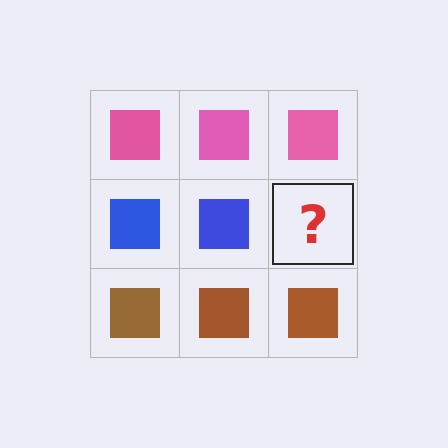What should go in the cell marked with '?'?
The missing cell should contain a blue square.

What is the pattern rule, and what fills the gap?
The rule is that each row has a consistent color. The gap should be filled with a blue square.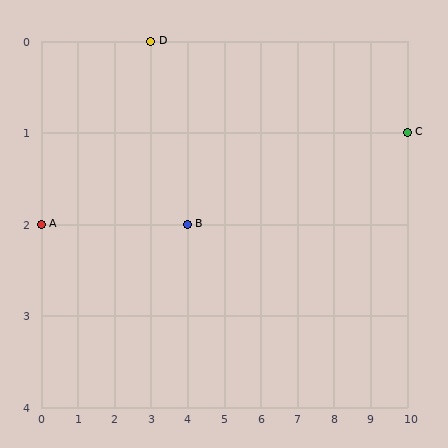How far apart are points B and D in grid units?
Points B and D are 1 column and 2 rows apart (about 2.2 grid units diagonally).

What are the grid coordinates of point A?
Point A is at grid coordinates (0, 2).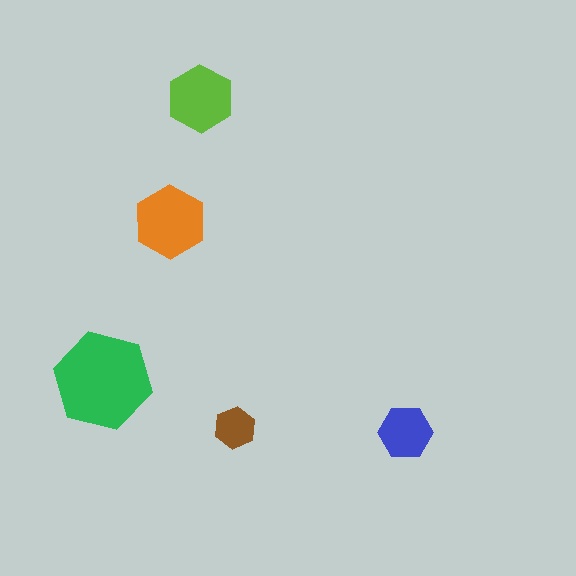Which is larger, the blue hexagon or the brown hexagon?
The blue one.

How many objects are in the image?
There are 5 objects in the image.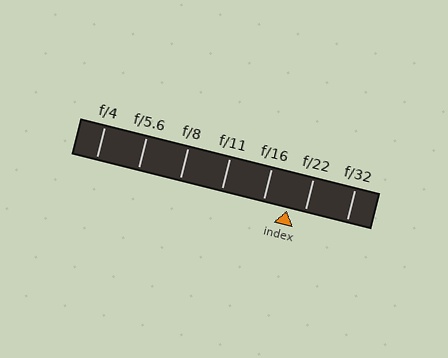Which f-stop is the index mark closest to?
The index mark is closest to f/22.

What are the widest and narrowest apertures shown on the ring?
The widest aperture shown is f/4 and the narrowest is f/32.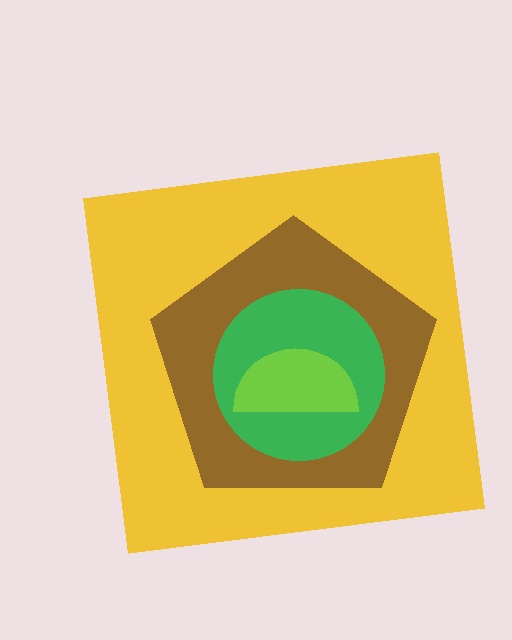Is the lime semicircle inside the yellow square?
Yes.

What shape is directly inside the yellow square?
The brown pentagon.